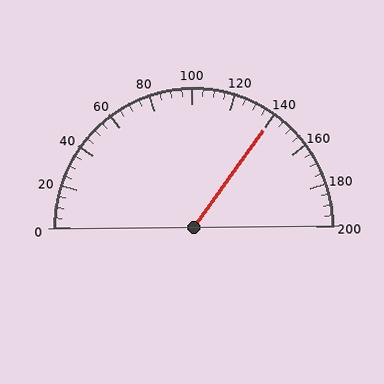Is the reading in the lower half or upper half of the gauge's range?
The reading is in the upper half of the range (0 to 200).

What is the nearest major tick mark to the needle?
The nearest major tick mark is 140.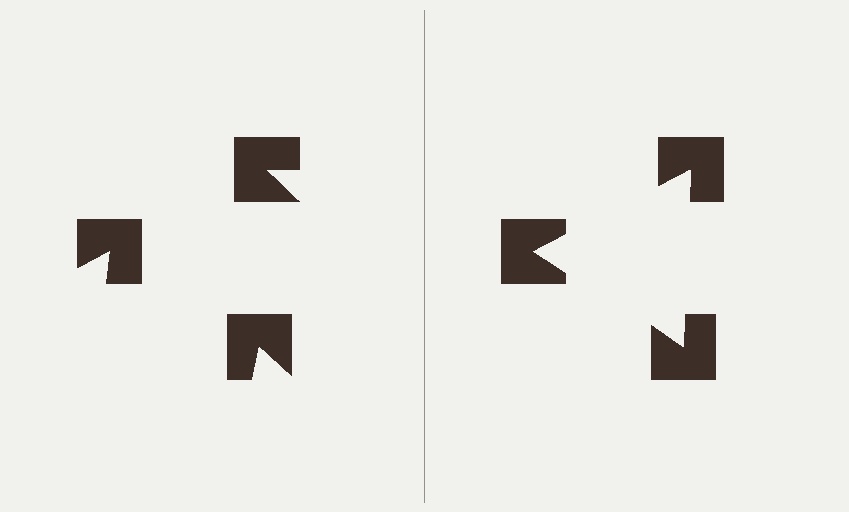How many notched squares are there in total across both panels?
6 — 3 on each side.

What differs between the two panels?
The notched squares are positioned identically on both sides; only the wedge orientations differ. On the right they align to a triangle; on the left they are misaligned.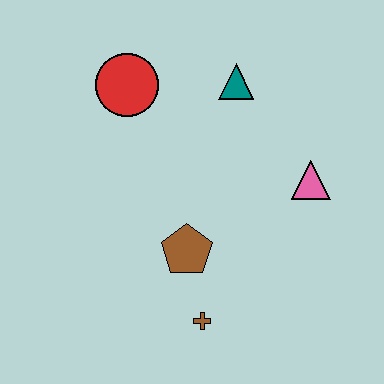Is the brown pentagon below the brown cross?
No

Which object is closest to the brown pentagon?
The brown cross is closest to the brown pentagon.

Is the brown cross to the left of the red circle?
No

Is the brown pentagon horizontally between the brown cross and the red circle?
Yes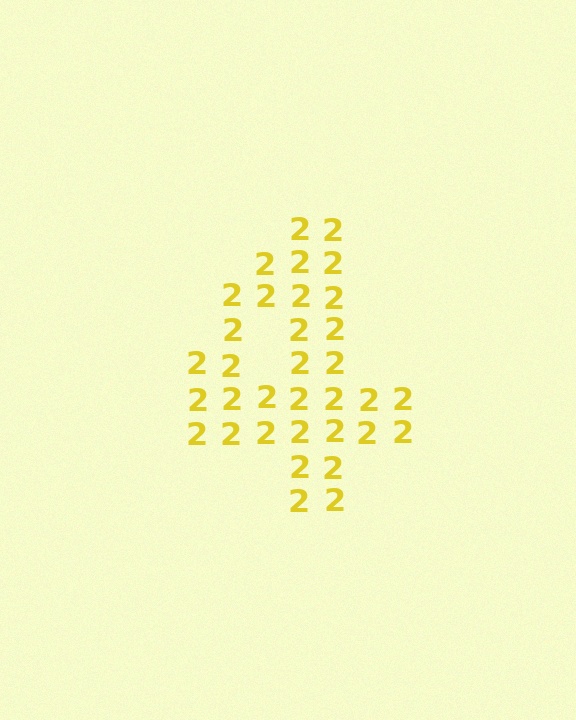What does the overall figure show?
The overall figure shows the digit 4.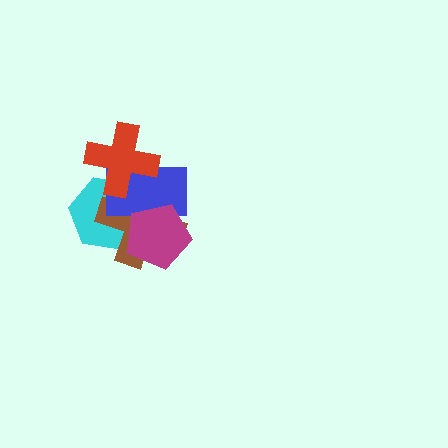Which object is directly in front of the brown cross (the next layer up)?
The blue rectangle is directly in front of the brown cross.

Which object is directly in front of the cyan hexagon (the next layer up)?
The brown cross is directly in front of the cyan hexagon.